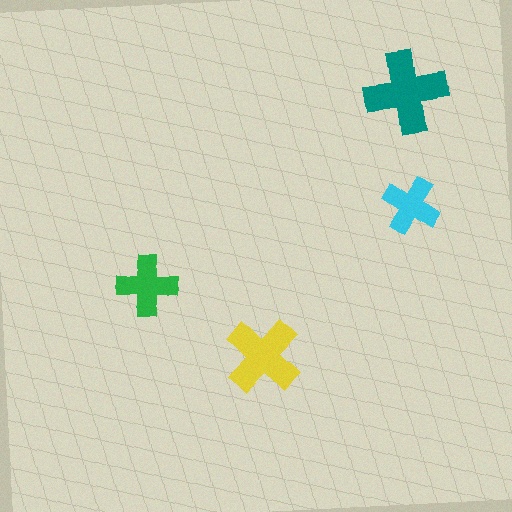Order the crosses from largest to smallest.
the teal one, the yellow one, the green one, the cyan one.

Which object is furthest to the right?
The teal cross is rightmost.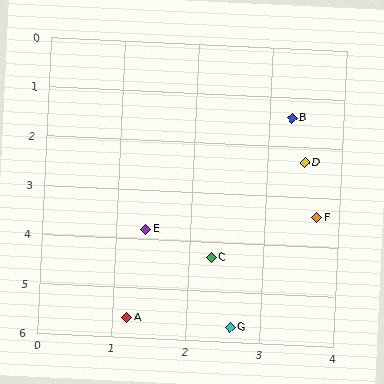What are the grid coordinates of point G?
Point G is at approximately (2.6, 5.7).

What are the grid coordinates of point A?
Point A is at approximately (1.2, 5.6).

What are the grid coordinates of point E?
Point E is at approximately (1.4, 3.8).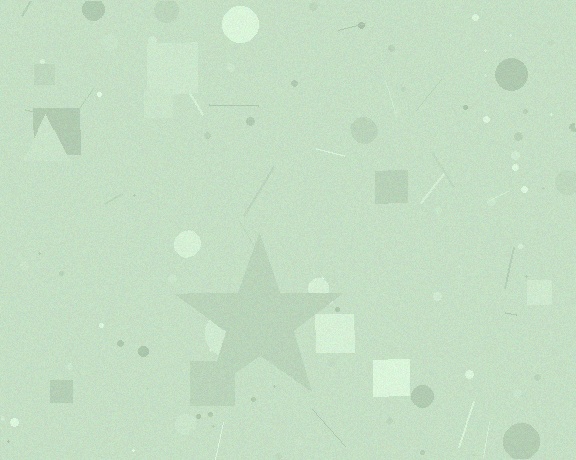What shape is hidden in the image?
A star is hidden in the image.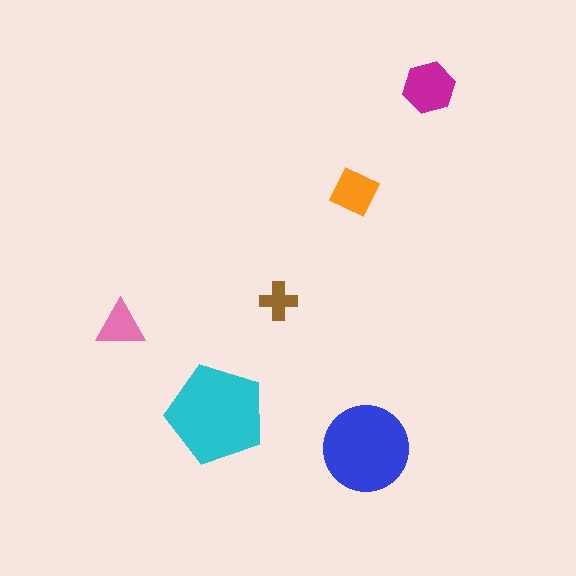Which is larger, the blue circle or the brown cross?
The blue circle.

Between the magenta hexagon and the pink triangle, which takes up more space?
The magenta hexagon.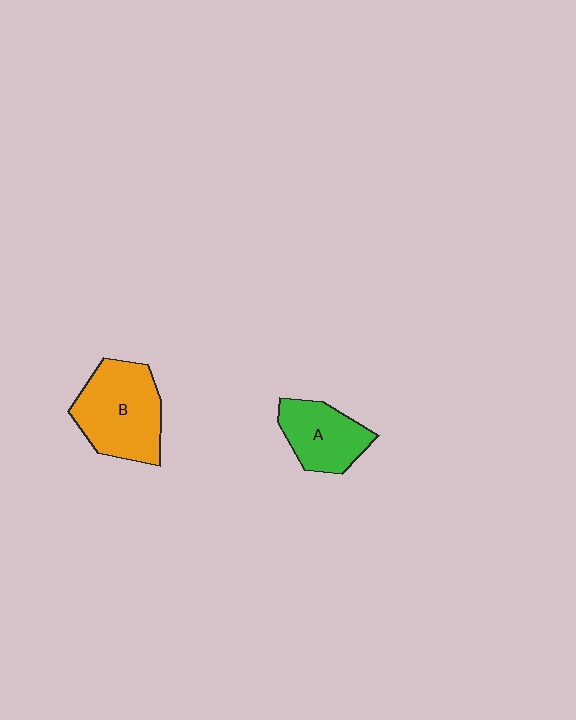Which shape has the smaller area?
Shape A (green).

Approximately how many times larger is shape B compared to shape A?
Approximately 1.5 times.